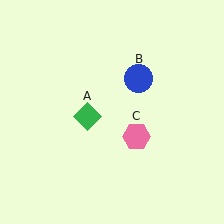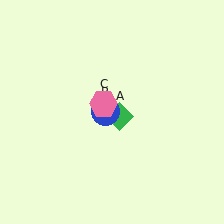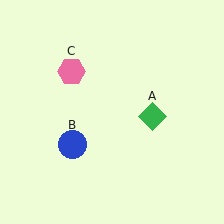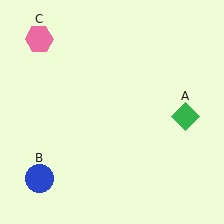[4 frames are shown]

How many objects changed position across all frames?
3 objects changed position: green diamond (object A), blue circle (object B), pink hexagon (object C).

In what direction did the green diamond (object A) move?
The green diamond (object A) moved right.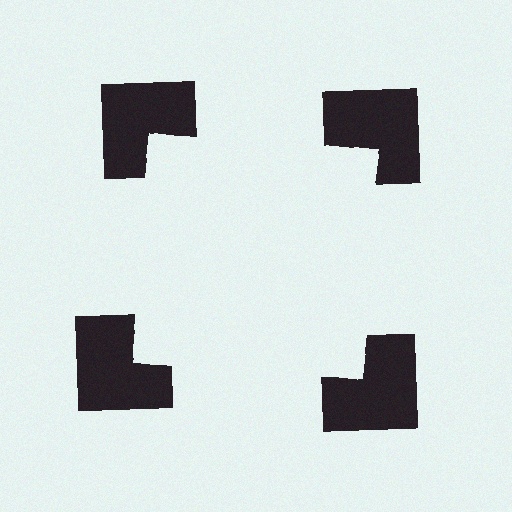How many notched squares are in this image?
There are 4 — one at each vertex of the illusory square.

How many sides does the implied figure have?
4 sides.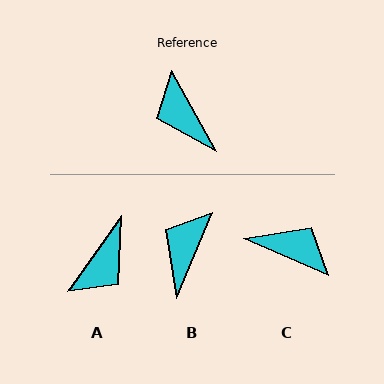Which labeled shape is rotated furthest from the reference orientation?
C, about 142 degrees away.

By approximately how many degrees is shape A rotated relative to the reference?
Approximately 115 degrees counter-clockwise.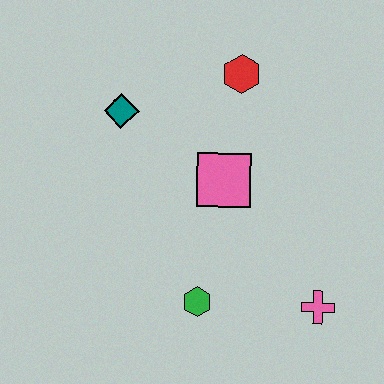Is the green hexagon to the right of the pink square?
No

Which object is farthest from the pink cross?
The teal diamond is farthest from the pink cross.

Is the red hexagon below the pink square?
No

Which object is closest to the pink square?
The red hexagon is closest to the pink square.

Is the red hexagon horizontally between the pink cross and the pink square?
Yes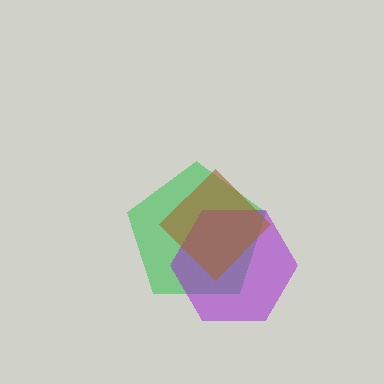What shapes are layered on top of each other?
The layered shapes are: a green pentagon, a purple hexagon, a brown diamond.